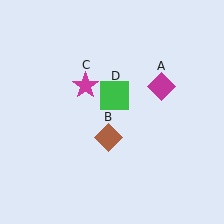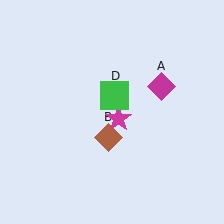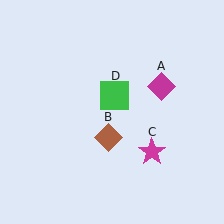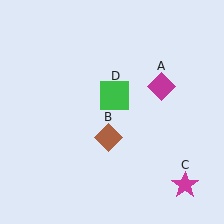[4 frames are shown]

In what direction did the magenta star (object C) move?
The magenta star (object C) moved down and to the right.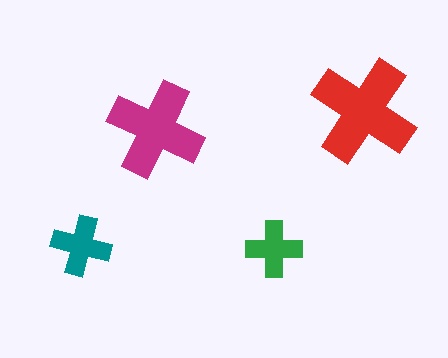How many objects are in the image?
There are 4 objects in the image.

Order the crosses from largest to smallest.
the red one, the magenta one, the teal one, the green one.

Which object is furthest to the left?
The teal cross is leftmost.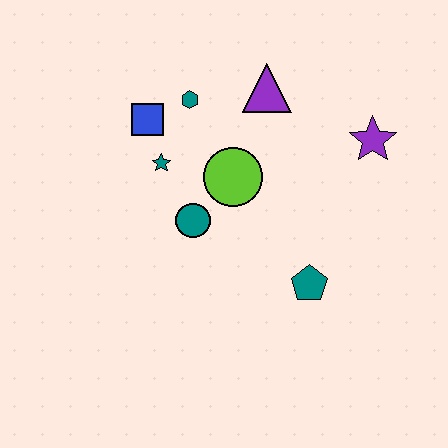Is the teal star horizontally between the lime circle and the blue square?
Yes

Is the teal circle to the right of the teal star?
Yes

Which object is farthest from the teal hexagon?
The teal pentagon is farthest from the teal hexagon.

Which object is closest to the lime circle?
The teal circle is closest to the lime circle.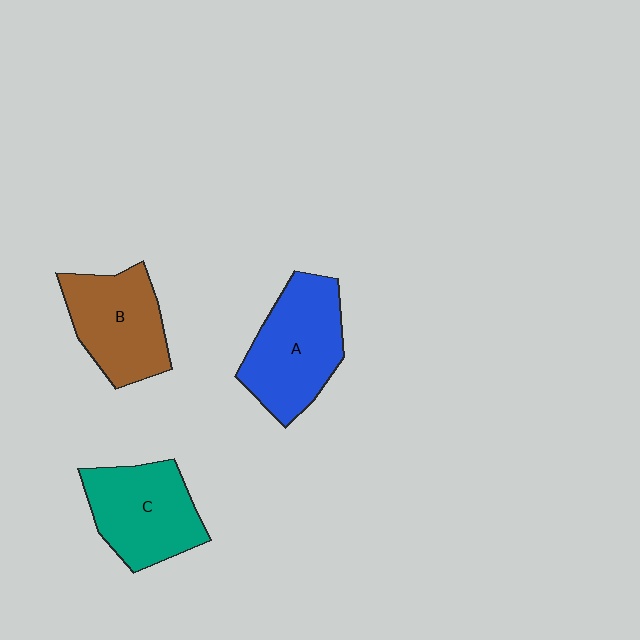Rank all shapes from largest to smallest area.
From largest to smallest: A (blue), C (teal), B (brown).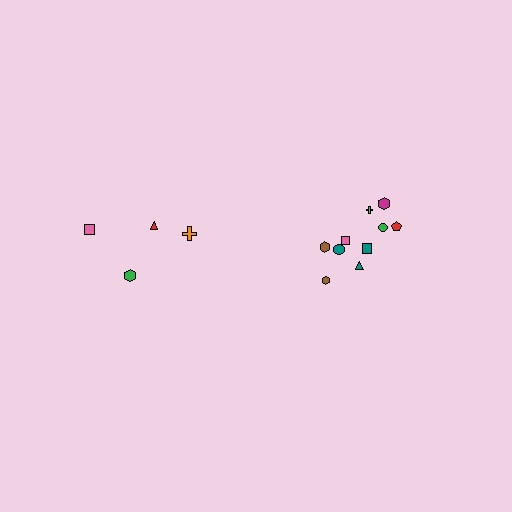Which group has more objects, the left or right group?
The right group.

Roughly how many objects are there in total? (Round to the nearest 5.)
Roughly 15 objects in total.